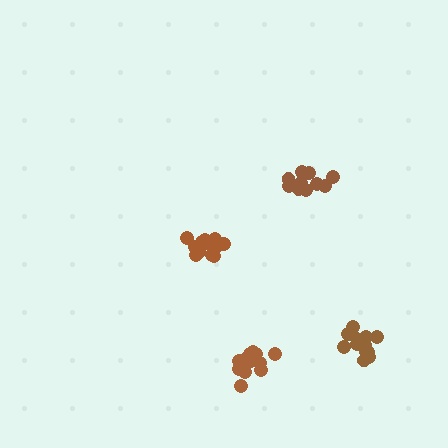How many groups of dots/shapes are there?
There are 4 groups.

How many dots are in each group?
Group 1: 15 dots, Group 2: 17 dots, Group 3: 13 dots, Group 4: 13 dots (58 total).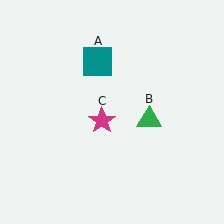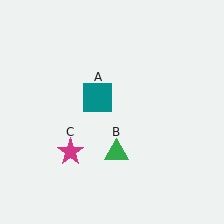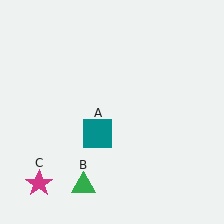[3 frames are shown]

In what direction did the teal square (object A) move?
The teal square (object A) moved down.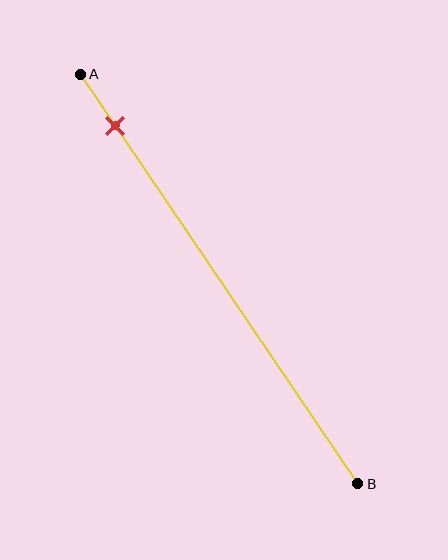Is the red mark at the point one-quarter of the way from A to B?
No, the mark is at about 15% from A, not at the 25% one-quarter point.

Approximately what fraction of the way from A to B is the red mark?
The red mark is approximately 15% of the way from A to B.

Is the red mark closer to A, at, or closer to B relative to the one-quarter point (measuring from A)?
The red mark is closer to point A than the one-quarter point of segment AB.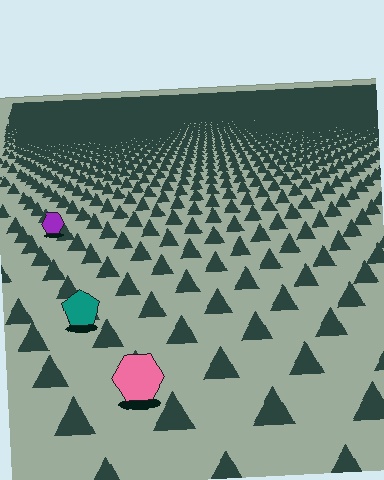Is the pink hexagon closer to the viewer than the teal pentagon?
Yes. The pink hexagon is closer — you can tell from the texture gradient: the ground texture is coarser near it.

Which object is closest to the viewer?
The pink hexagon is closest. The texture marks near it are larger and more spread out.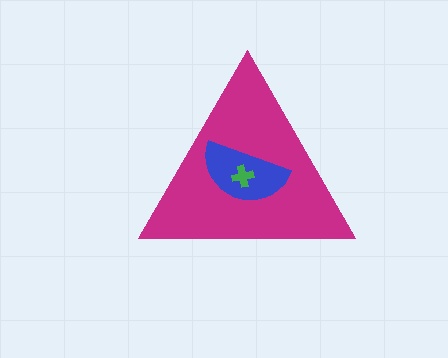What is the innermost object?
The green cross.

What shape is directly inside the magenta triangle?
The blue semicircle.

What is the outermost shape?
The magenta triangle.